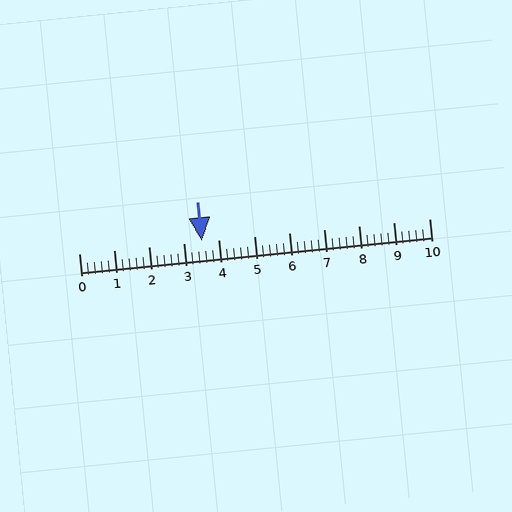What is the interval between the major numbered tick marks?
The major tick marks are spaced 1 units apart.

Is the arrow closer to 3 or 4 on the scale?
The arrow is closer to 4.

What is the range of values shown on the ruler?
The ruler shows values from 0 to 10.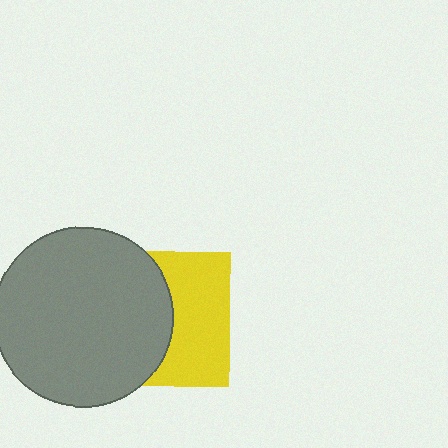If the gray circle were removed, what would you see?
You would see the complete yellow square.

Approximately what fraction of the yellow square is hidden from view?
Roughly 51% of the yellow square is hidden behind the gray circle.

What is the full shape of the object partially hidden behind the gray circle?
The partially hidden object is a yellow square.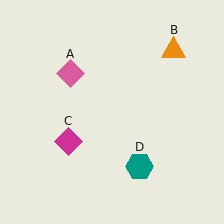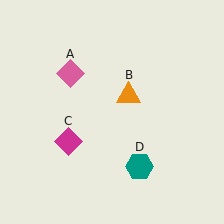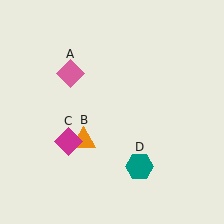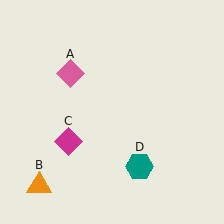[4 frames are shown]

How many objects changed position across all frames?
1 object changed position: orange triangle (object B).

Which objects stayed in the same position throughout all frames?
Pink diamond (object A) and magenta diamond (object C) and teal hexagon (object D) remained stationary.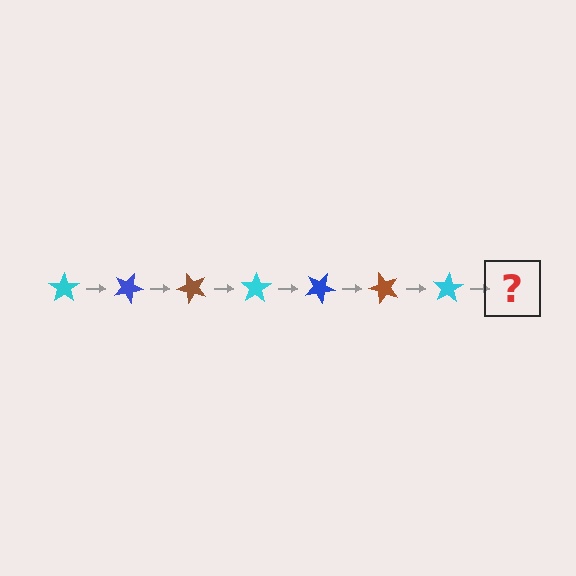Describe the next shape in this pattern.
It should be a blue star, rotated 175 degrees from the start.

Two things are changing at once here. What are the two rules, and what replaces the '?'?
The two rules are that it rotates 25 degrees each step and the color cycles through cyan, blue, and brown. The '?' should be a blue star, rotated 175 degrees from the start.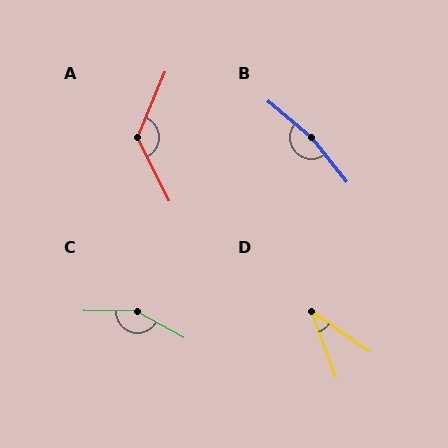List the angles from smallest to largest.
D (35°), A (131°), C (152°), B (169°).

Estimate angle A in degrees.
Approximately 131 degrees.